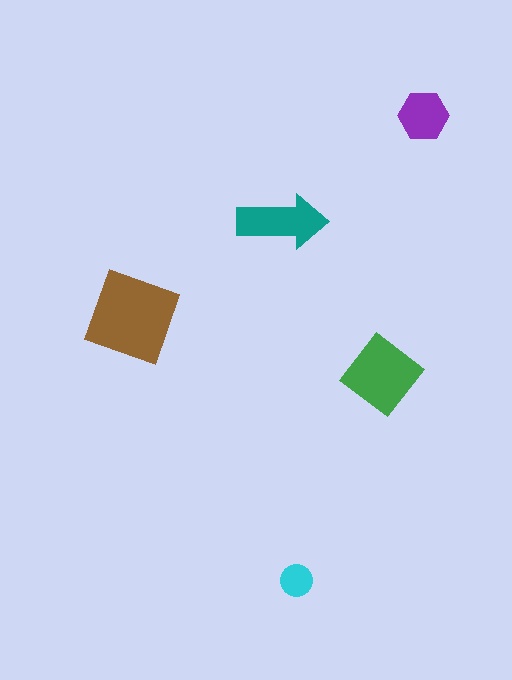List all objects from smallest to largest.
The cyan circle, the purple hexagon, the teal arrow, the green diamond, the brown square.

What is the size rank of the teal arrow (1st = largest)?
3rd.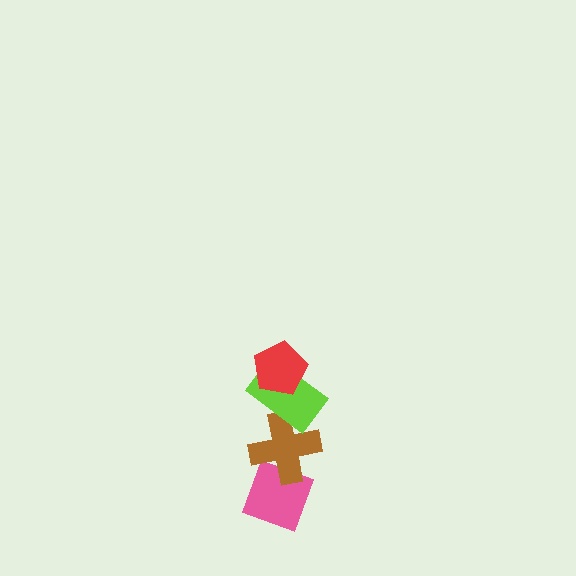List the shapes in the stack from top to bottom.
From top to bottom: the red pentagon, the lime rectangle, the brown cross, the pink diamond.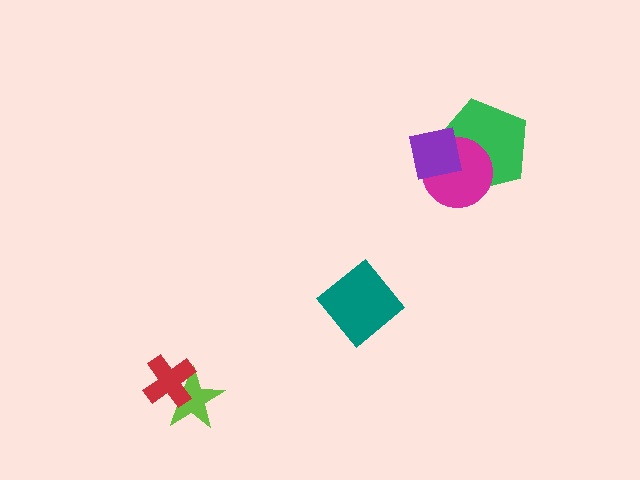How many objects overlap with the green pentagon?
2 objects overlap with the green pentagon.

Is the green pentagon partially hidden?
Yes, it is partially covered by another shape.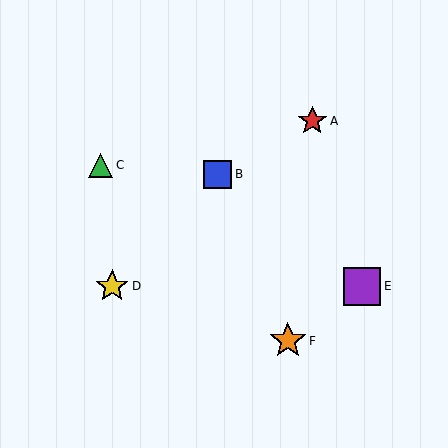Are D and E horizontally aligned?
Yes, both are at y≈286.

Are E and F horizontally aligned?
No, E is at y≈286 and F is at y≈341.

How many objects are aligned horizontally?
2 objects (D, E) are aligned horizontally.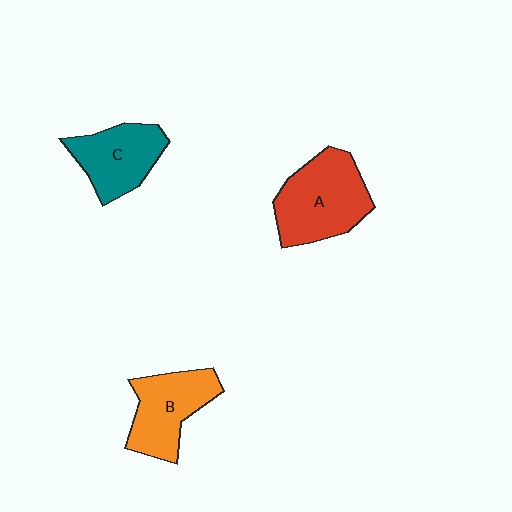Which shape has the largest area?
Shape A (red).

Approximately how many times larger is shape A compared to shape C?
Approximately 1.3 times.